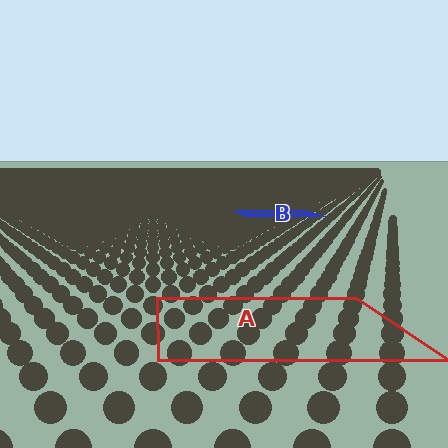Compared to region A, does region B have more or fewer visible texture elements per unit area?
Region B has more texture elements per unit area — they are packed more densely because it is farther away.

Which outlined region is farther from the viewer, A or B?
Region B is farther from the viewer — the texture elements inside it appear smaller and more densely packed.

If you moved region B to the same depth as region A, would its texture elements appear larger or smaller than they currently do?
They would appear larger. At a closer depth, the same texture elements are projected at a bigger on-screen size.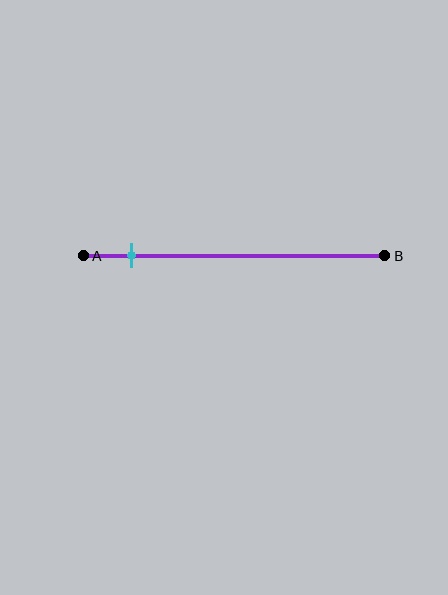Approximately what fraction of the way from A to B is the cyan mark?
The cyan mark is approximately 15% of the way from A to B.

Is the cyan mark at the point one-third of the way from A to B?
No, the mark is at about 15% from A, not at the 33% one-third point.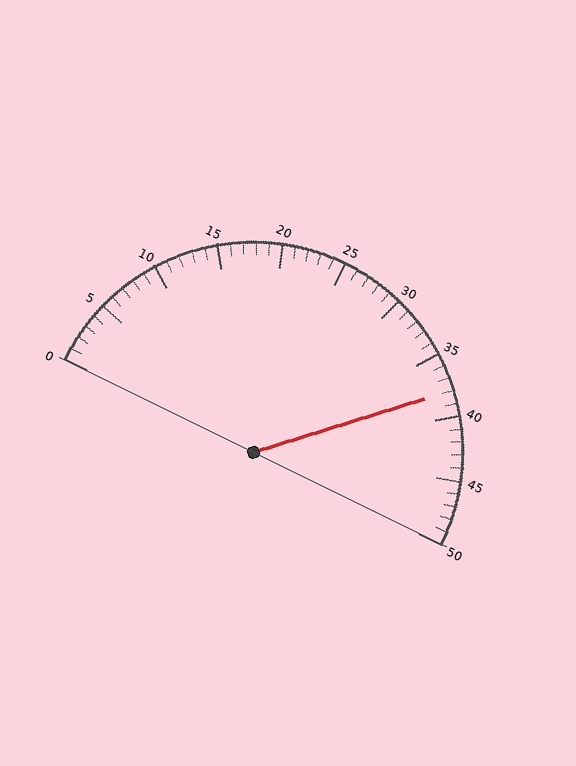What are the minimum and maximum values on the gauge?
The gauge ranges from 0 to 50.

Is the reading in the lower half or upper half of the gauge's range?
The reading is in the upper half of the range (0 to 50).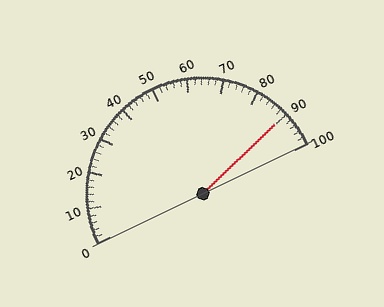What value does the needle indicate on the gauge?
The needle indicates approximately 90.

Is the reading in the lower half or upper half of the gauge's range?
The reading is in the upper half of the range (0 to 100).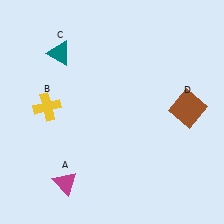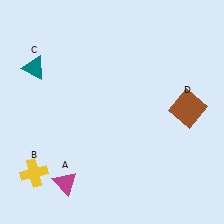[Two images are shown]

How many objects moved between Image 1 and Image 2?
2 objects moved between the two images.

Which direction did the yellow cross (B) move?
The yellow cross (B) moved down.